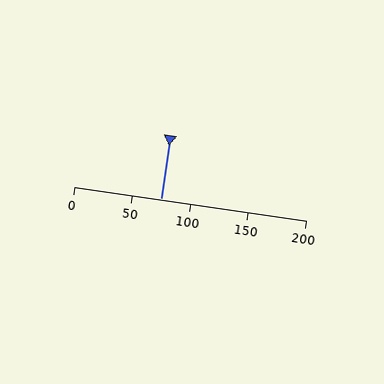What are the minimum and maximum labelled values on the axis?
The axis runs from 0 to 200.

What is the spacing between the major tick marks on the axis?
The major ticks are spaced 50 apart.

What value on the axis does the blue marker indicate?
The marker indicates approximately 75.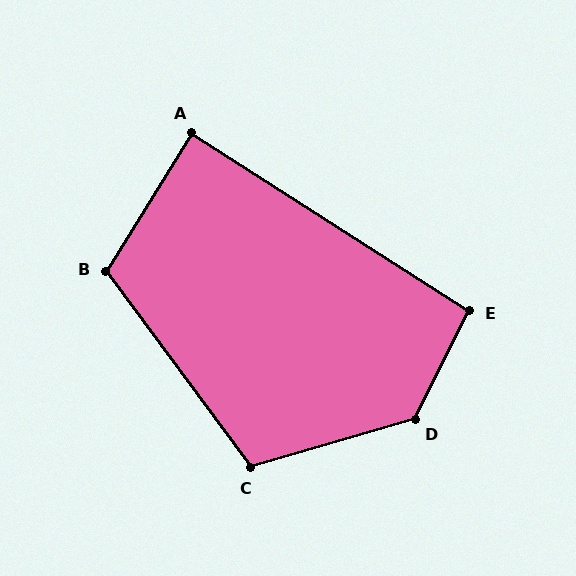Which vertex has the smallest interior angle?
A, at approximately 89 degrees.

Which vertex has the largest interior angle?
D, at approximately 133 degrees.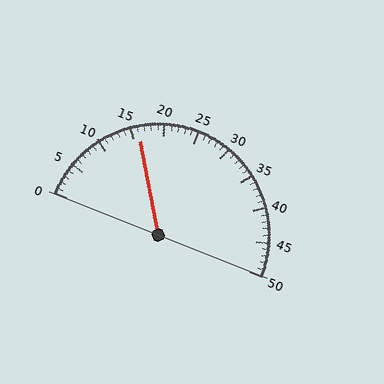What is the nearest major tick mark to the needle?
The nearest major tick mark is 15.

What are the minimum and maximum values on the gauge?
The gauge ranges from 0 to 50.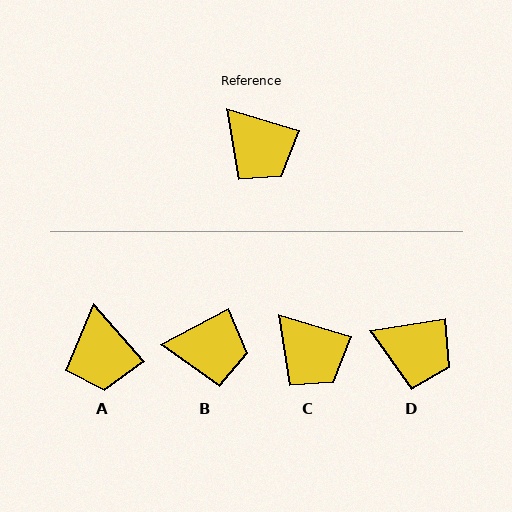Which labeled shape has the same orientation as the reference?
C.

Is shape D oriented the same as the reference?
No, it is off by about 26 degrees.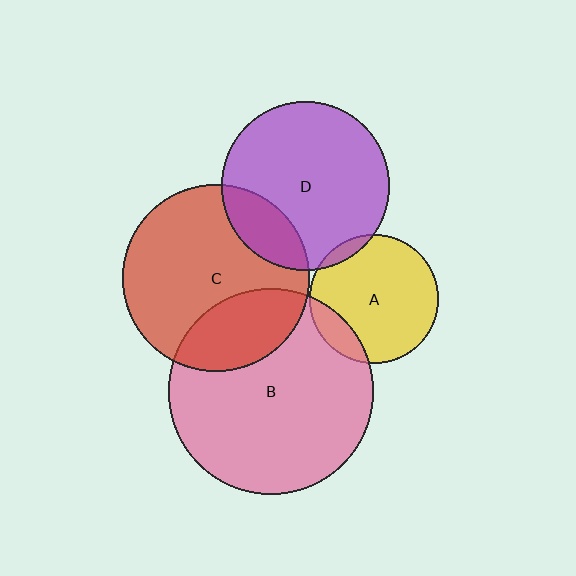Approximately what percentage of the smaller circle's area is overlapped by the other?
Approximately 25%.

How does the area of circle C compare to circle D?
Approximately 1.2 times.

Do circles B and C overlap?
Yes.